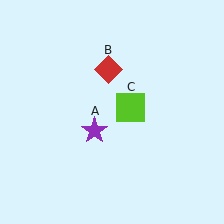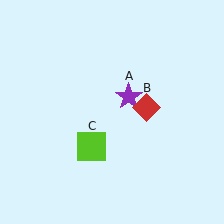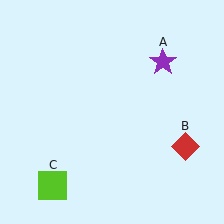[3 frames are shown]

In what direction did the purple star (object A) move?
The purple star (object A) moved up and to the right.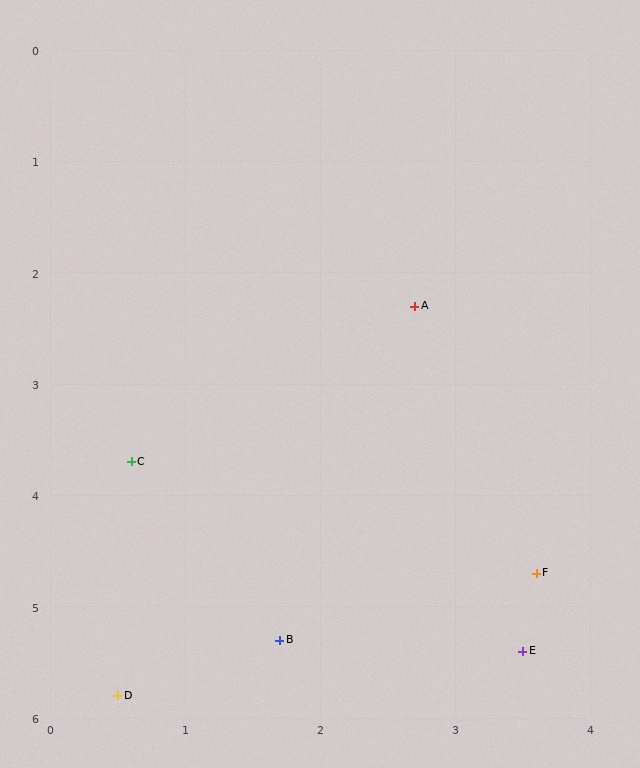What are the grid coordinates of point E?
Point E is at approximately (3.5, 5.4).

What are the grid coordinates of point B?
Point B is at approximately (1.7, 5.3).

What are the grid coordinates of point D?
Point D is at approximately (0.5, 5.8).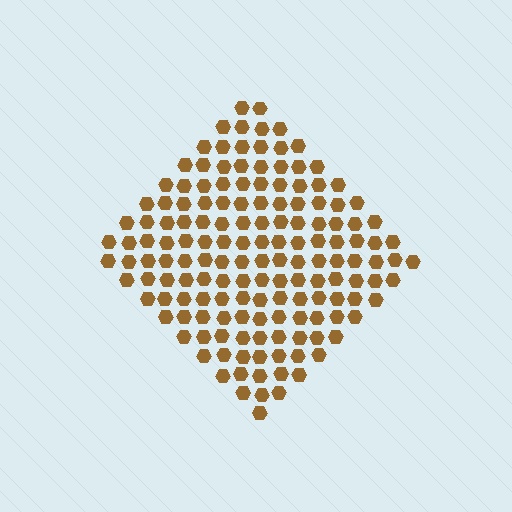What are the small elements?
The small elements are hexagons.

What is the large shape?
The large shape is a diamond.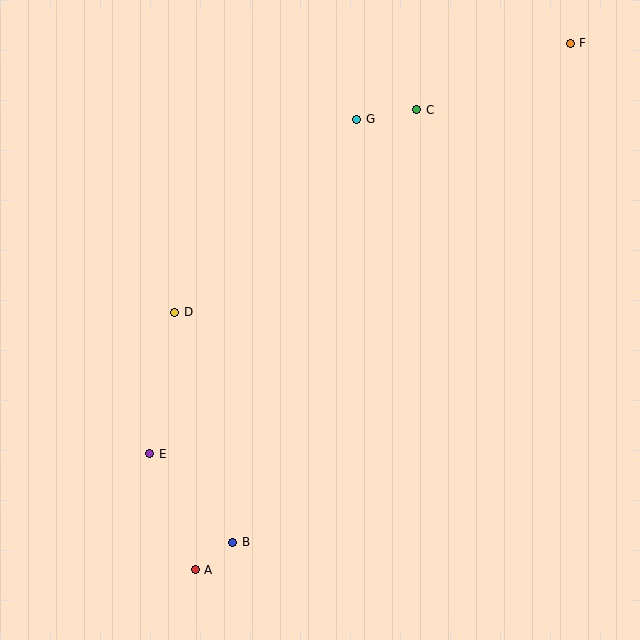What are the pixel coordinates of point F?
Point F is at (570, 43).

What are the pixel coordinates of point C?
Point C is at (417, 110).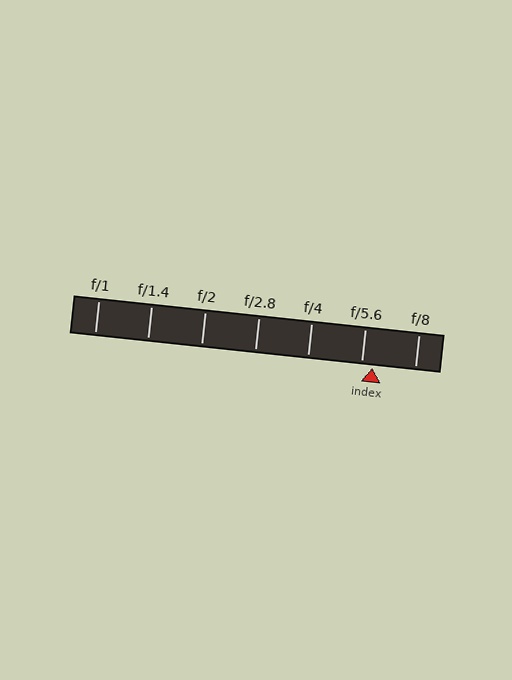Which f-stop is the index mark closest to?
The index mark is closest to f/5.6.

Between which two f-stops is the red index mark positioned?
The index mark is between f/5.6 and f/8.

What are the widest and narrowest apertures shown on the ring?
The widest aperture shown is f/1 and the narrowest is f/8.